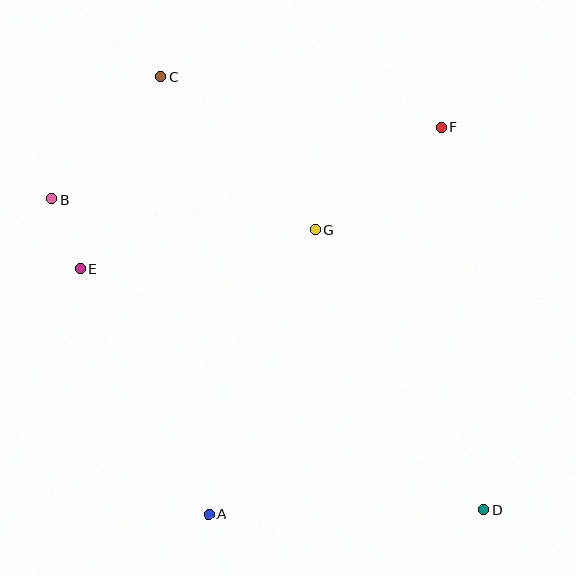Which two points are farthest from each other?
Points C and D are farthest from each other.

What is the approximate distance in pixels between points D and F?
The distance between D and F is approximately 386 pixels.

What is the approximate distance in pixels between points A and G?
The distance between A and G is approximately 303 pixels.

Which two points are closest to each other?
Points B and E are closest to each other.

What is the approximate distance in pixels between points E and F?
The distance between E and F is approximately 387 pixels.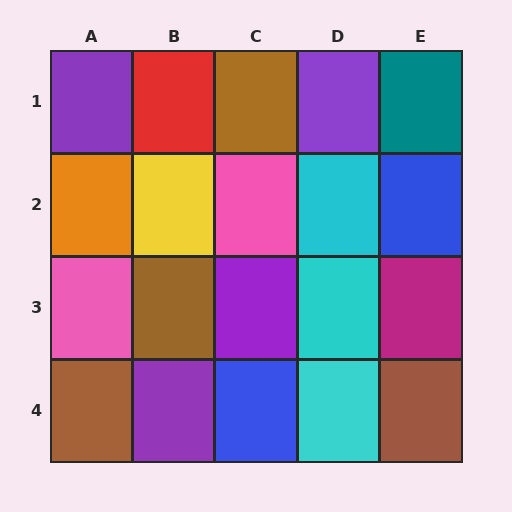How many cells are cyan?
3 cells are cyan.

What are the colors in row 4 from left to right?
Brown, purple, blue, cyan, brown.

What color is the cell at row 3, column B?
Brown.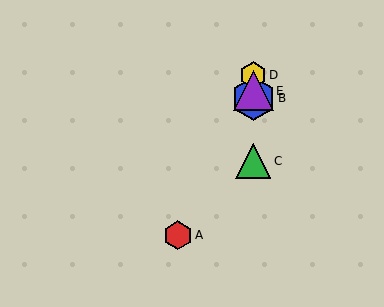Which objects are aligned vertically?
Objects B, C, D, E are aligned vertically.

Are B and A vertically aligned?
No, B is at x≈253 and A is at x≈178.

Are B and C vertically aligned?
Yes, both are at x≈253.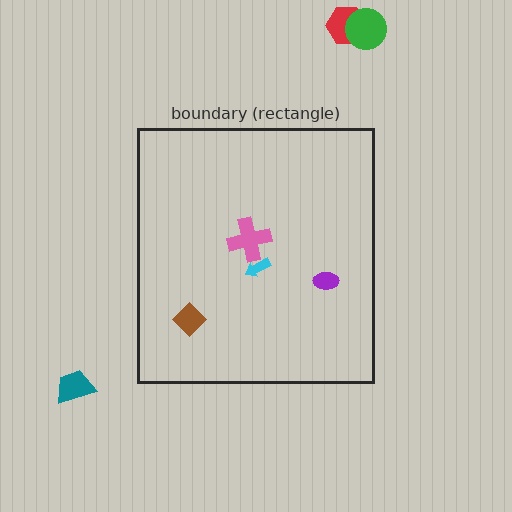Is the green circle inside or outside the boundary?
Outside.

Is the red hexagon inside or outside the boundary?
Outside.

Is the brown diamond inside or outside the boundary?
Inside.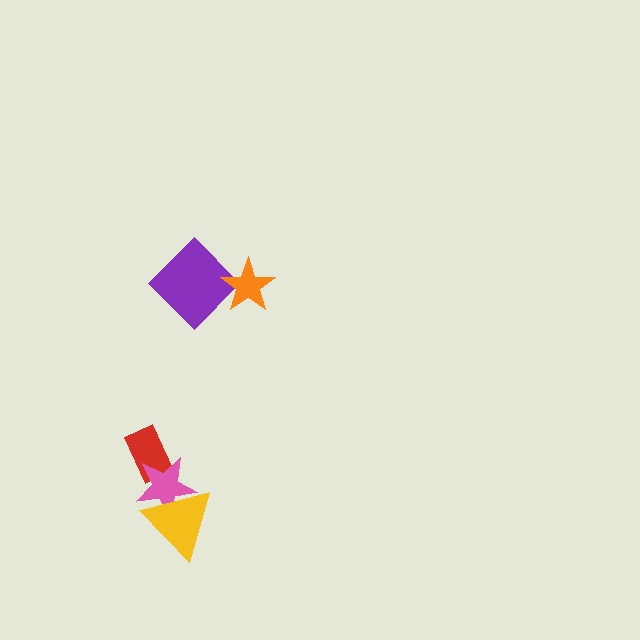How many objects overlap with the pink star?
2 objects overlap with the pink star.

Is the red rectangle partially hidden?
Yes, it is partially covered by another shape.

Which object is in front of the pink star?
The yellow triangle is in front of the pink star.